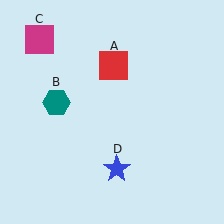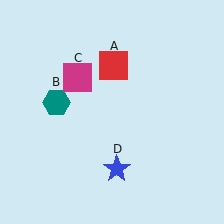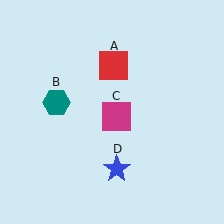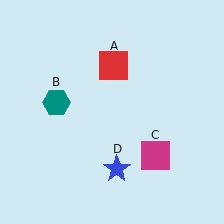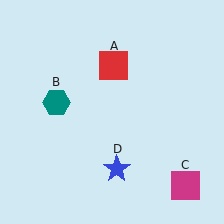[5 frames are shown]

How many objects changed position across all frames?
1 object changed position: magenta square (object C).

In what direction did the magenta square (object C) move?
The magenta square (object C) moved down and to the right.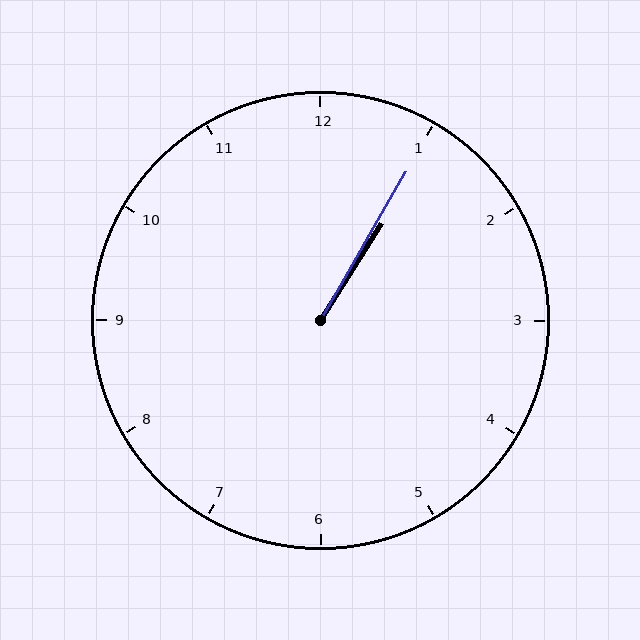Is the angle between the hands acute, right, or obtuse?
It is acute.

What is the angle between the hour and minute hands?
Approximately 2 degrees.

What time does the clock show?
1:05.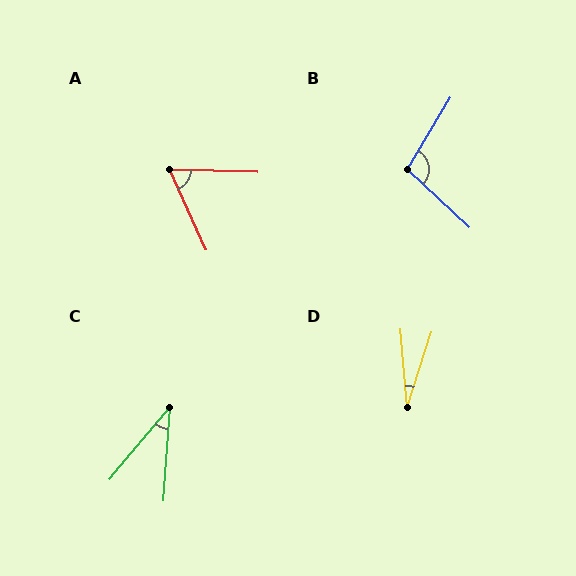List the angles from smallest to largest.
D (23°), C (36°), A (64°), B (103°).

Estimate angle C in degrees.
Approximately 36 degrees.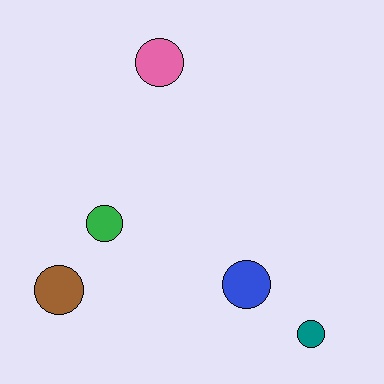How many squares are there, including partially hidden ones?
There are no squares.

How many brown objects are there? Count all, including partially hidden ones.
There is 1 brown object.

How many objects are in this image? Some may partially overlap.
There are 5 objects.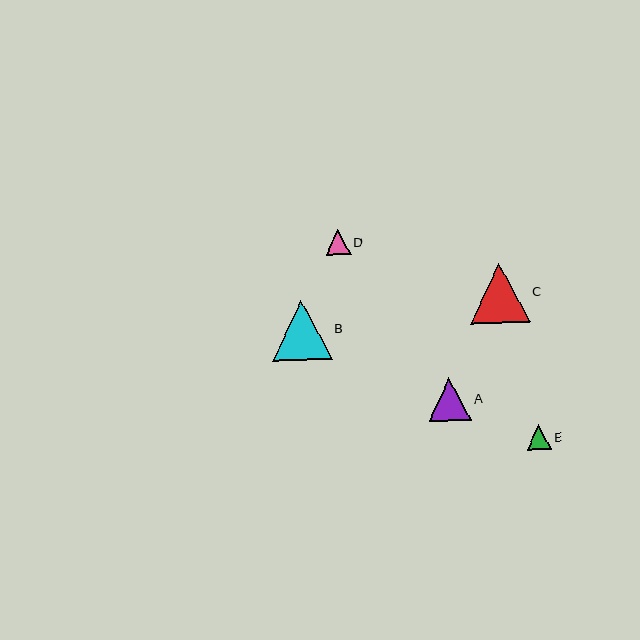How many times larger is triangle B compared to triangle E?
Triangle B is approximately 2.5 times the size of triangle E.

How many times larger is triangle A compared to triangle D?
Triangle A is approximately 1.7 times the size of triangle D.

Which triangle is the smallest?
Triangle E is the smallest with a size of approximately 24 pixels.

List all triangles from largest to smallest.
From largest to smallest: B, C, A, D, E.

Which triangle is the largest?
Triangle B is the largest with a size of approximately 60 pixels.